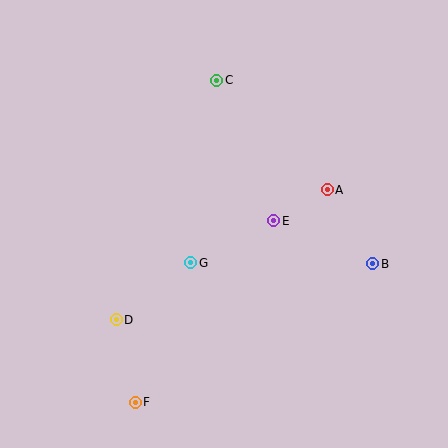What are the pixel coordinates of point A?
Point A is at (327, 190).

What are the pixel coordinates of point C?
Point C is at (217, 80).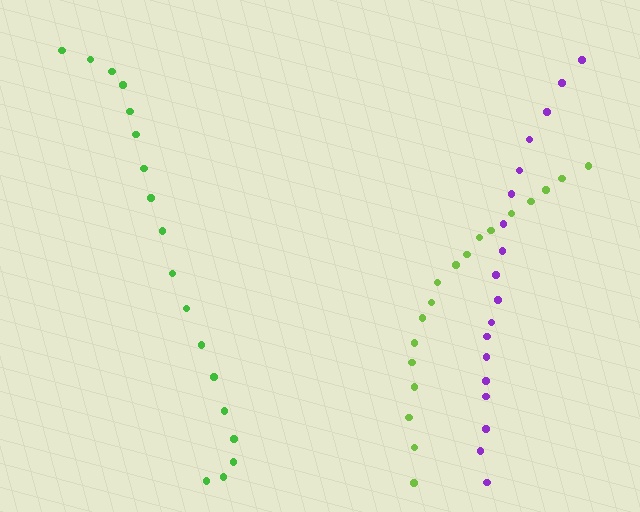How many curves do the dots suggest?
There are 3 distinct paths.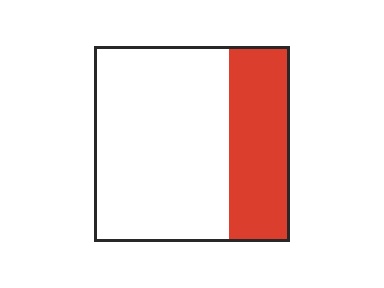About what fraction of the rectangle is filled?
About one third (1/3).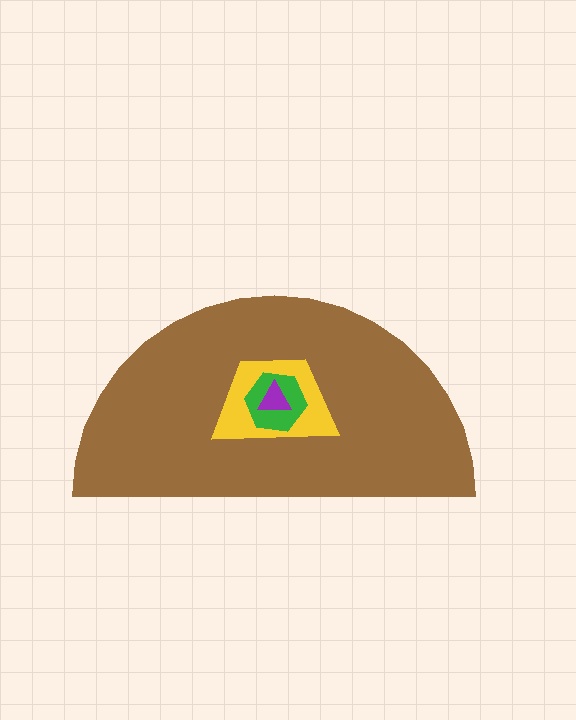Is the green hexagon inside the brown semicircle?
Yes.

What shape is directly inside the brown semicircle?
The yellow trapezoid.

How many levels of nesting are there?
4.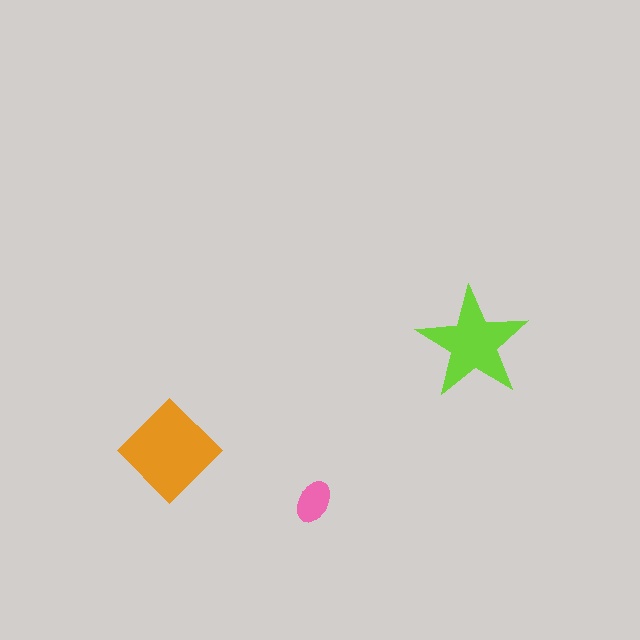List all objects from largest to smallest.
The orange diamond, the lime star, the pink ellipse.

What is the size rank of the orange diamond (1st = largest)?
1st.